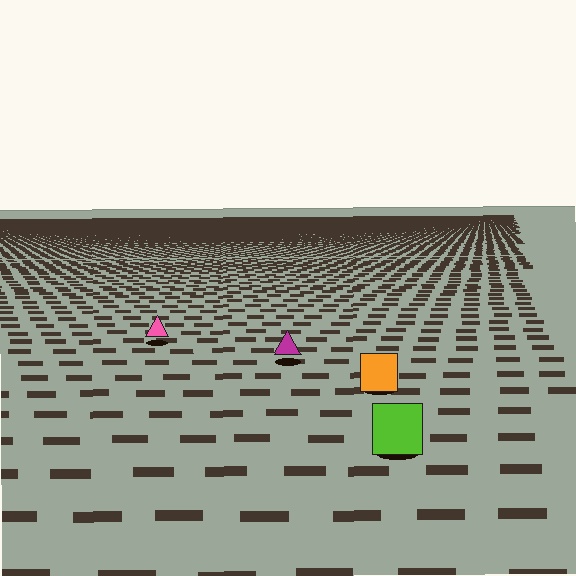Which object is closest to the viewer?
The lime square is closest. The texture marks near it are larger and more spread out.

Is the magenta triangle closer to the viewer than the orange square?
No. The orange square is closer — you can tell from the texture gradient: the ground texture is coarser near it.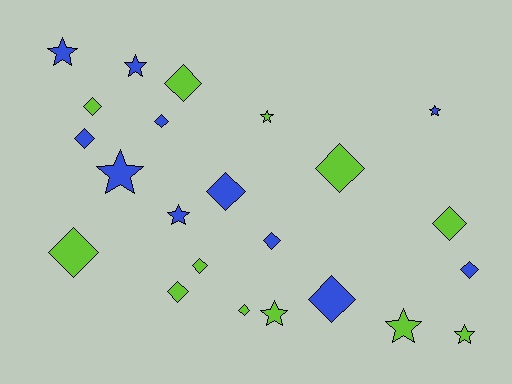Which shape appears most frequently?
Diamond, with 14 objects.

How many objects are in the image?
There are 23 objects.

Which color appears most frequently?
Lime, with 12 objects.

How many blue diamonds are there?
There are 6 blue diamonds.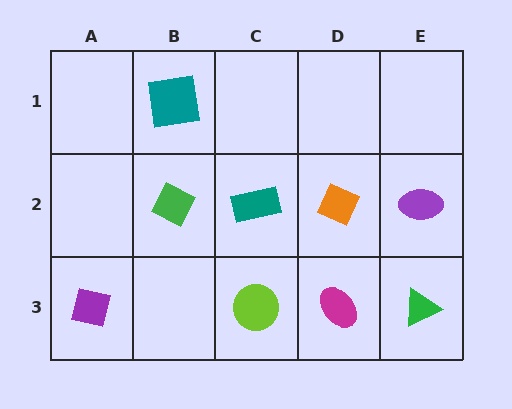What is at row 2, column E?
A purple ellipse.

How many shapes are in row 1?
1 shape.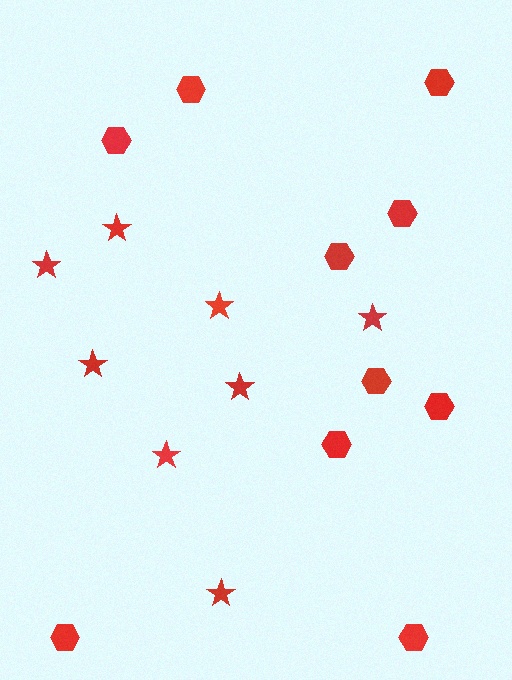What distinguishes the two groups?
There are 2 groups: one group of hexagons (10) and one group of stars (8).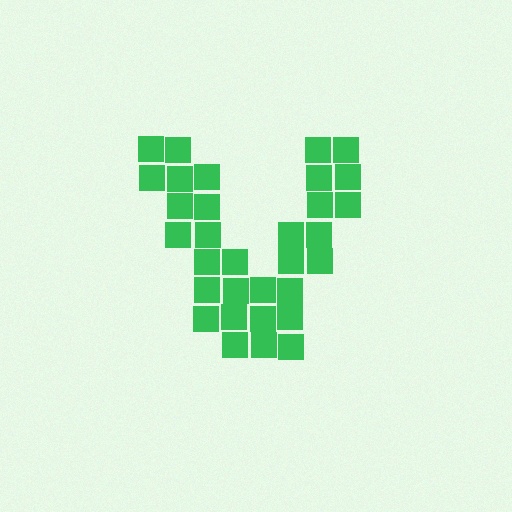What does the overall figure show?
The overall figure shows the letter V.